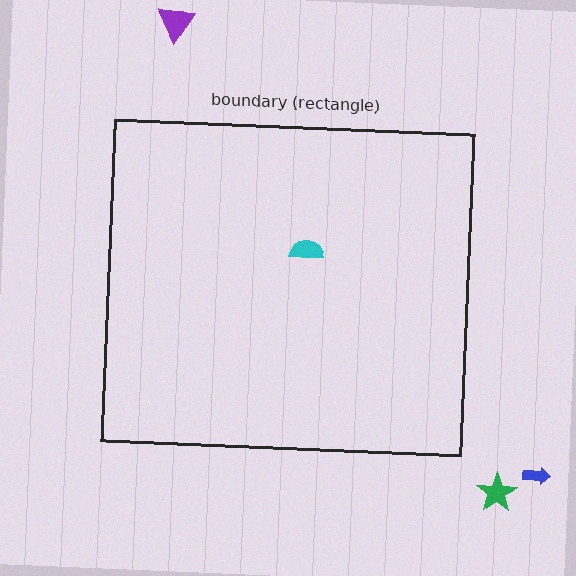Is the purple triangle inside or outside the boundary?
Outside.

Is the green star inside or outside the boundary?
Outside.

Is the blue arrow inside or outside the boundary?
Outside.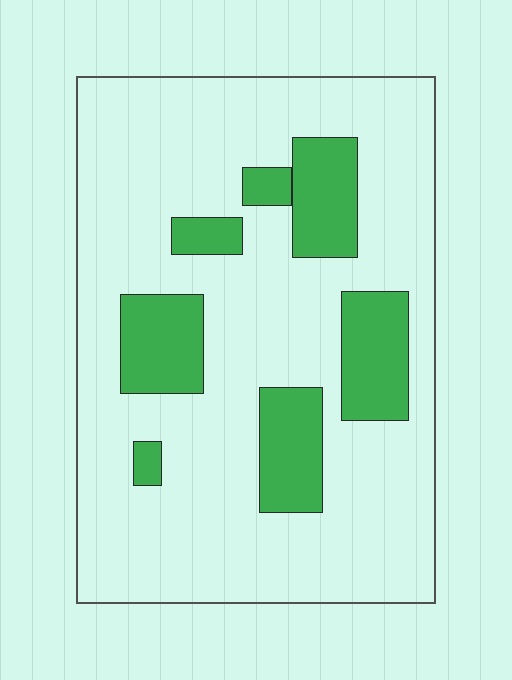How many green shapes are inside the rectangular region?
7.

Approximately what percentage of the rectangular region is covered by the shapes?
Approximately 20%.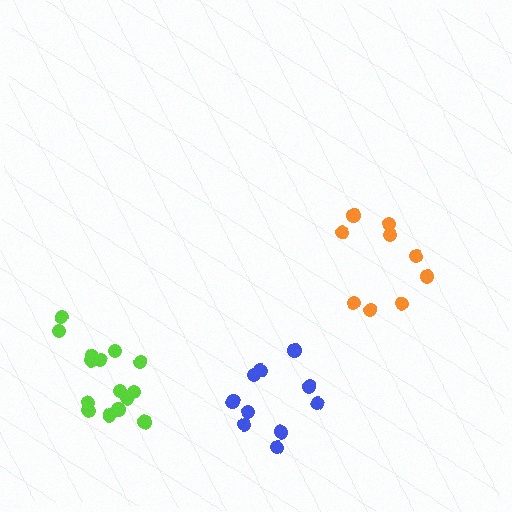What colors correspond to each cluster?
The clusters are colored: orange, blue, lime.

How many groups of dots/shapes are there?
There are 3 groups.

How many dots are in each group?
Group 1: 9 dots, Group 2: 10 dots, Group 3: 15 dots (34 total).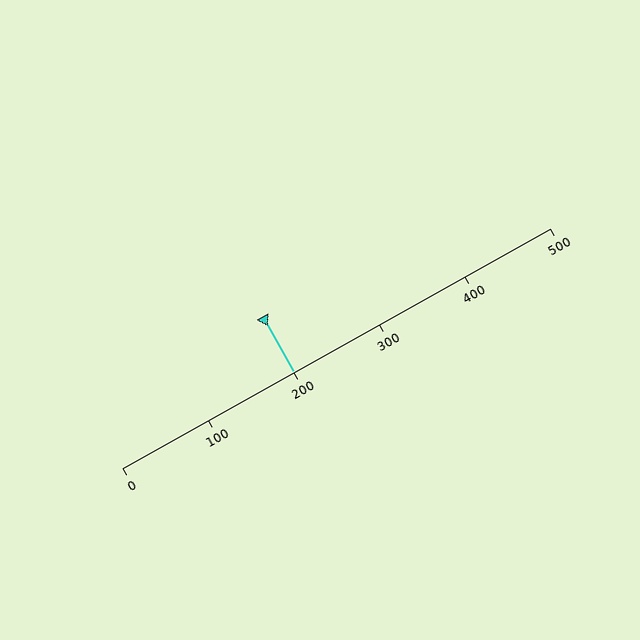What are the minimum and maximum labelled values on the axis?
The axis runs from 0 to 500.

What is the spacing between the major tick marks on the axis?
The major ticks are spaced 100 apart.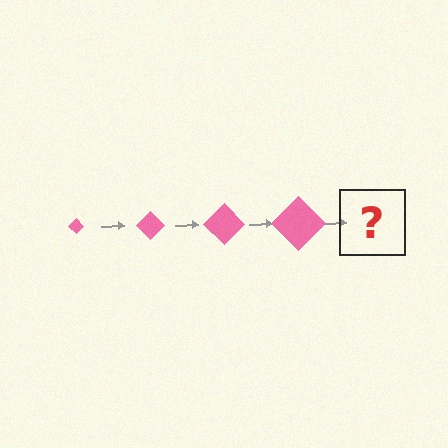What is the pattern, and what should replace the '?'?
The pattern is that the diamond gets progressively larger each step. The '?' should be a pink diamond, larger than the previous one.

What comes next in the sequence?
The next element should be a pink diamond, larger than the previous one.